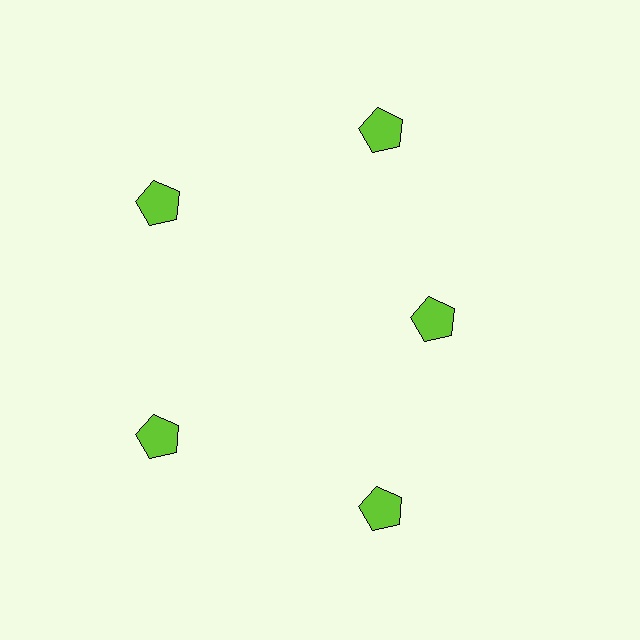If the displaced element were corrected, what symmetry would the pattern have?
It would have 5-fold rotational symmetry — the pattern would map onto itself every 72 degrees.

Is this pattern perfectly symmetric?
No. The 5 lime pentagons are arranged in a ring, but one element near the 3 o'clock position is pulled inward toward the center, breaking the 5-fold rotational symmetry.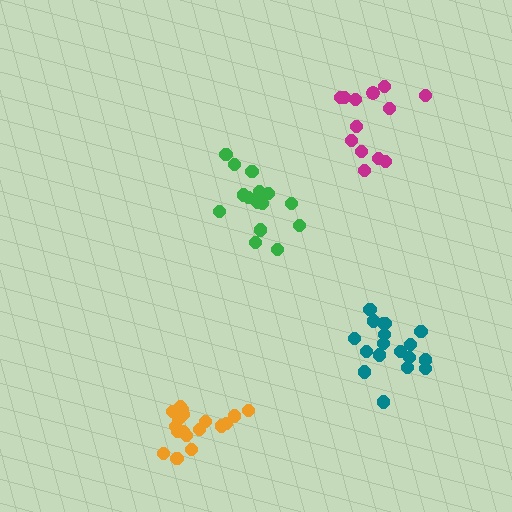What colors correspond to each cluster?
The clusters are colored: teal, orange, green, magenta.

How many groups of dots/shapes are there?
There are 4 groups.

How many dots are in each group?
Group 1: 18 dots, Group 2: 19 dots, Group 3: 15 dots, Group 4: 13 dots (65 total).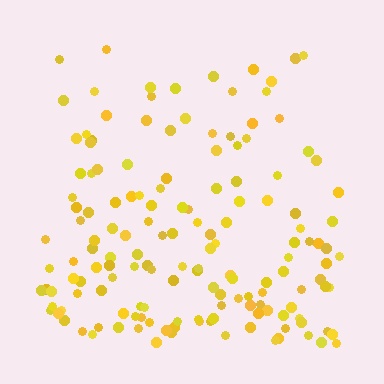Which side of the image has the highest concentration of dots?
The bottom.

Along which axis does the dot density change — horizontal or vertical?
Vertical.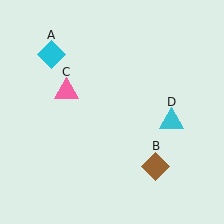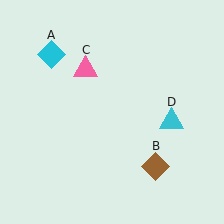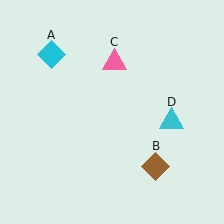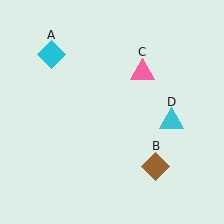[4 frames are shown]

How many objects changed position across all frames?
1 object changed position: pink triangle (object C).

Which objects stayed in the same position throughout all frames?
Cyan diamond (object A) and brown diamond (object B) and cyan triangle (object D) remained stationary.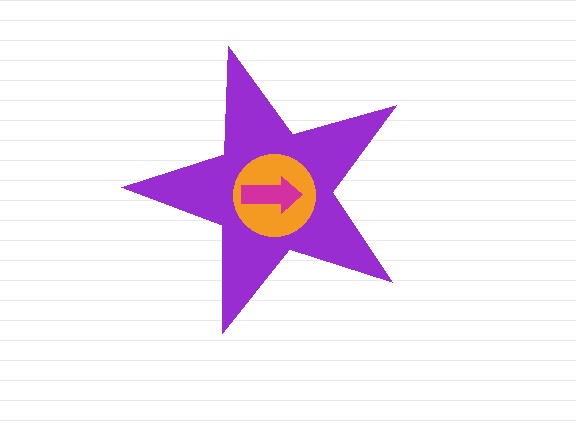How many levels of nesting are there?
3.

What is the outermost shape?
The purple star.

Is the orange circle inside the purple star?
Yes.